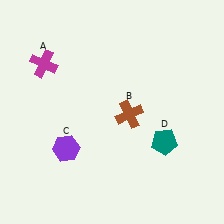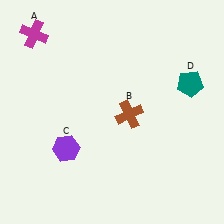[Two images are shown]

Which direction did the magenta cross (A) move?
The magenta cross (A) moved up.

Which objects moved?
The objects that moved are: the magenta cross (A), the teal pentagon (D).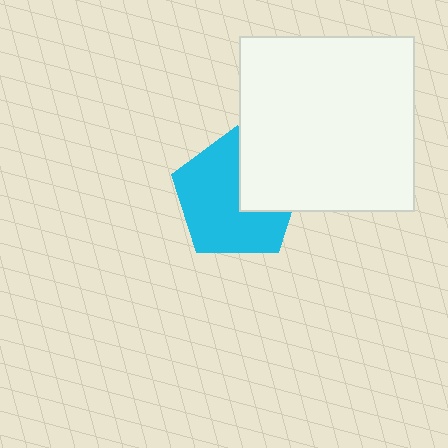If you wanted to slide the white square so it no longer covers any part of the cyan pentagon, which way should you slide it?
Slide it right — that is the most direct way to separate the two shapes.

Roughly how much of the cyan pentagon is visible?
Most of it is visible (roughly 69%).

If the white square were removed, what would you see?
You would see the complete cyan pentagon.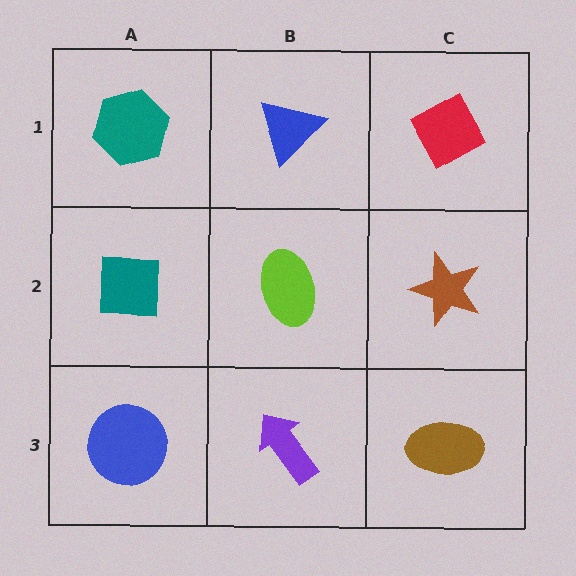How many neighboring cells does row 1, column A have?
2.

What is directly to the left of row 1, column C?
A blue triangle.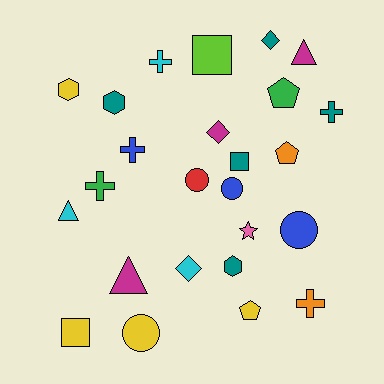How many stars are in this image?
There is 1 star.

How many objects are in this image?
There are 25 objects.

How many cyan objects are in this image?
There are 3 cyan objects.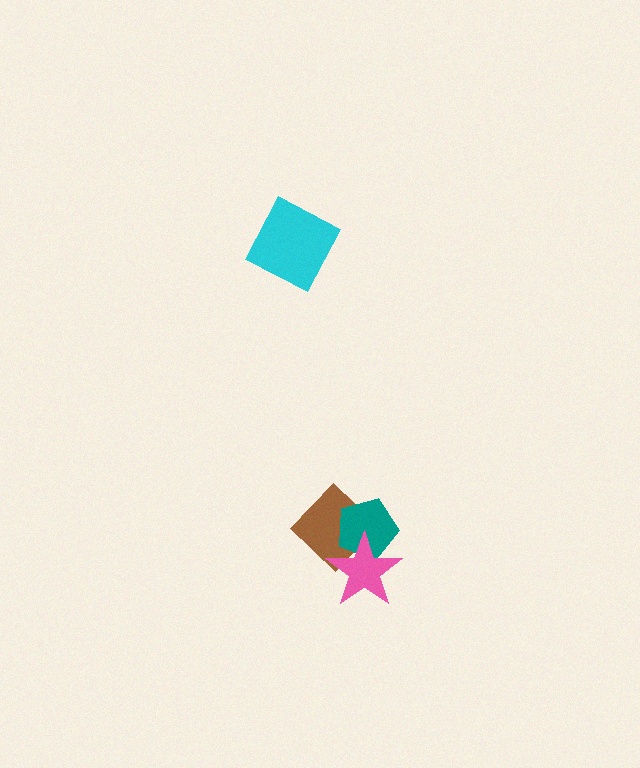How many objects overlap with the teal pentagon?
2 objects overlap with the teal pentagon.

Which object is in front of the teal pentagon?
The pink star is in front of the teal pentagon.